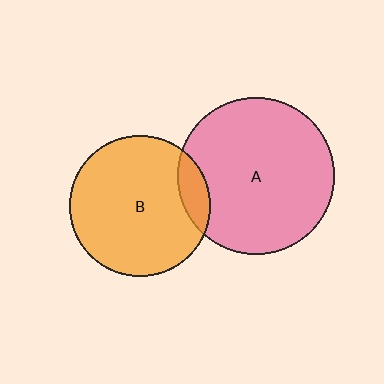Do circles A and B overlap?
Yes.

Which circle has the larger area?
Circle A (pink).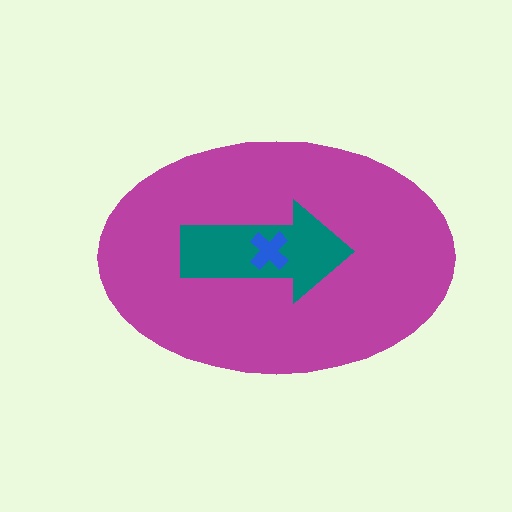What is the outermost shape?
The magenta ellipse.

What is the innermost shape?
The blue cross.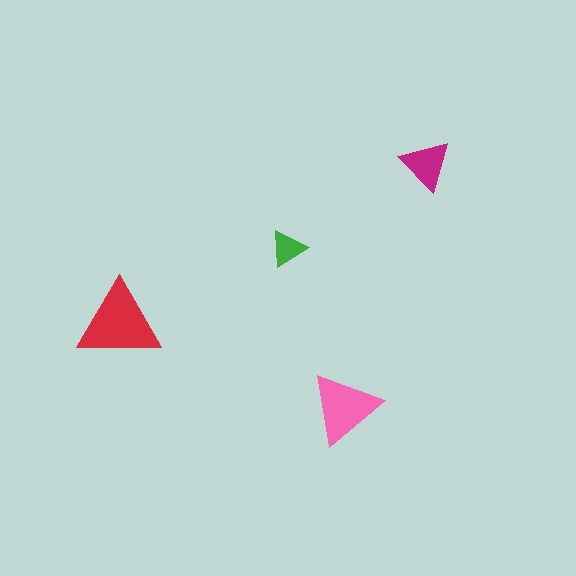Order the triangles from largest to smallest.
the red one, the pink one, the magenta one, the green one.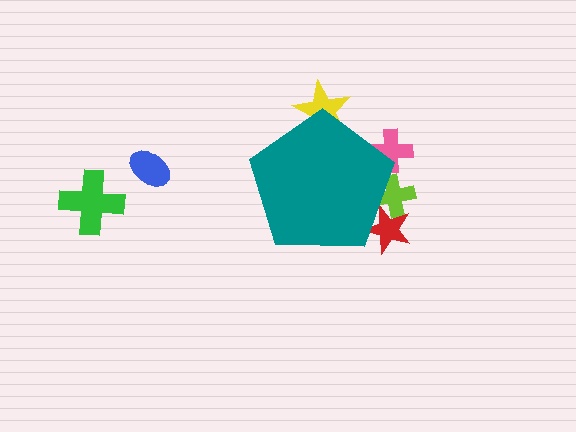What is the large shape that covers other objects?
A teal pentagon.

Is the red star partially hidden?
Yes, the red star is partially hidden behind the teal pentagon.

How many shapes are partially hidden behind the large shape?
4 shapes are partially hidden.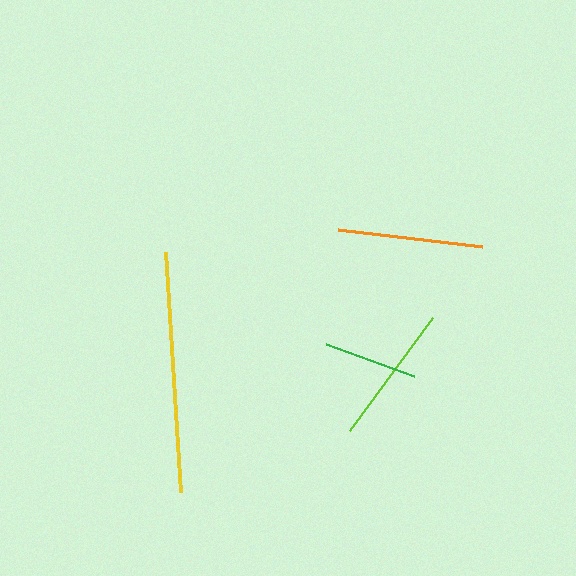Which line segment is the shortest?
The green line is the shortest at approximately 94 pixels.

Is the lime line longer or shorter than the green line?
The lime line is longer than the green line.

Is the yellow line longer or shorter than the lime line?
The yellow line is longer than the lime line.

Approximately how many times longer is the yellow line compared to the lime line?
The yellow line is approximately 1.7 times the length of the lime line.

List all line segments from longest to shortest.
From longest to shortest: yellow, orange, lime, green.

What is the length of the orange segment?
The orange segment is approximately 145 pixels long.